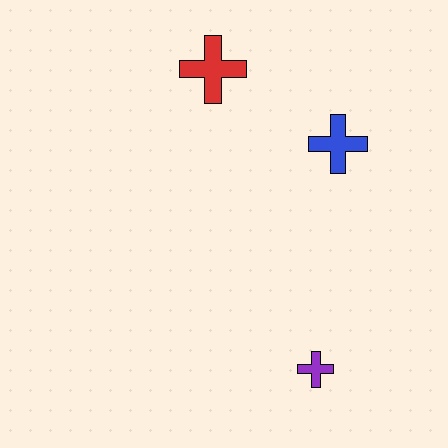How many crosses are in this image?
There are 3 crosses.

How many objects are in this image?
There are 3 objects.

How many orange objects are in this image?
There are no orange objects.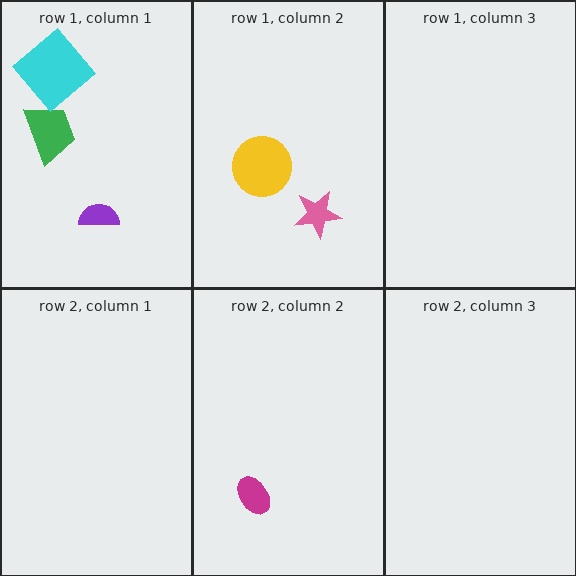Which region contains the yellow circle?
The row 1, column 2 region.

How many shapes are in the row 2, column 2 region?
1.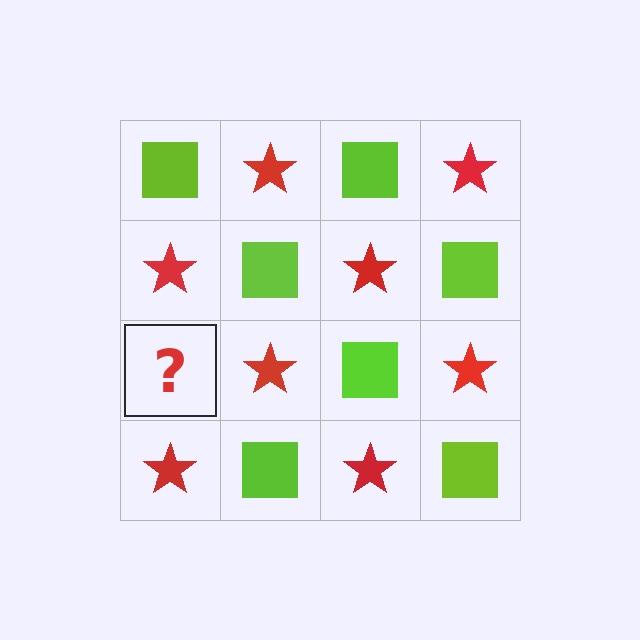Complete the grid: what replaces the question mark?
The question mark should be replaced with a lime square.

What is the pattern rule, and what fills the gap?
The rule is that it alternates lime square and red star in a checkerboard pattern. The gap should be filled with a lime square.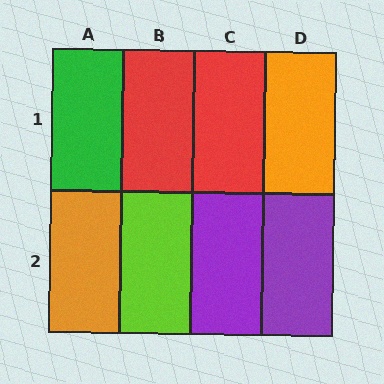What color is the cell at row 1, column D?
Orange.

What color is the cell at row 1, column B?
Red.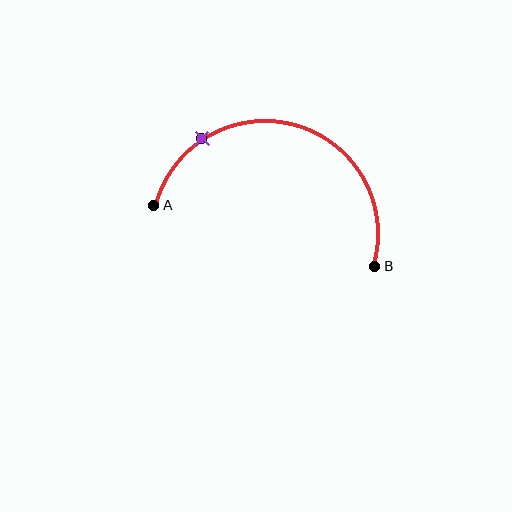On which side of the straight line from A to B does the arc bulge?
The arc bulges above the straight line connecting A and B.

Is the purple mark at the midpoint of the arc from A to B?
No. The purple mark lies on the arc but is closer to endpoint A. The arc midpoint would be at the point on the curve equidistant along the arc from both A and B.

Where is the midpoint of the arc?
The arc midpoint is the point on the curve farthest from the straight line joining A and B. It sits above that line.